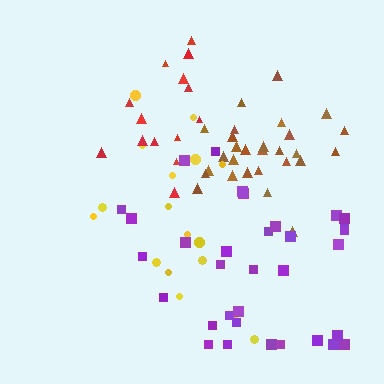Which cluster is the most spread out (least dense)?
Yellow.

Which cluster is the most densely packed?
Brown.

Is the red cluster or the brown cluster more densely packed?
Brown.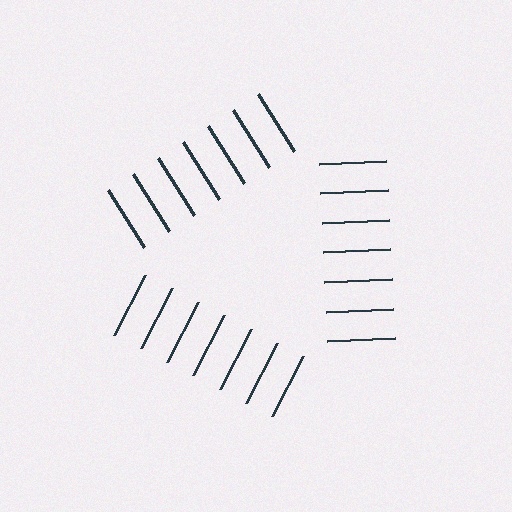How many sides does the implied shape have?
3 sides — the line-ends trace a triangle.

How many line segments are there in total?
21 — 7 along each of the 3 edges.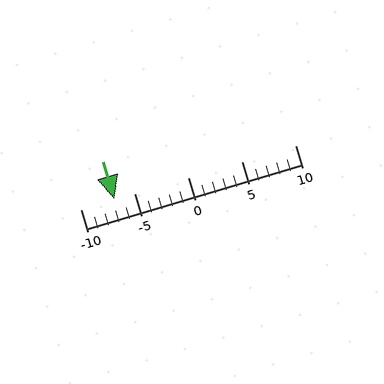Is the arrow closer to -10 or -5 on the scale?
The arrow is closer to -5.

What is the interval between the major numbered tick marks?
The major tick marks are spaced 5 units apart.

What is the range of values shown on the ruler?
The ruler shows values from -10 to 10.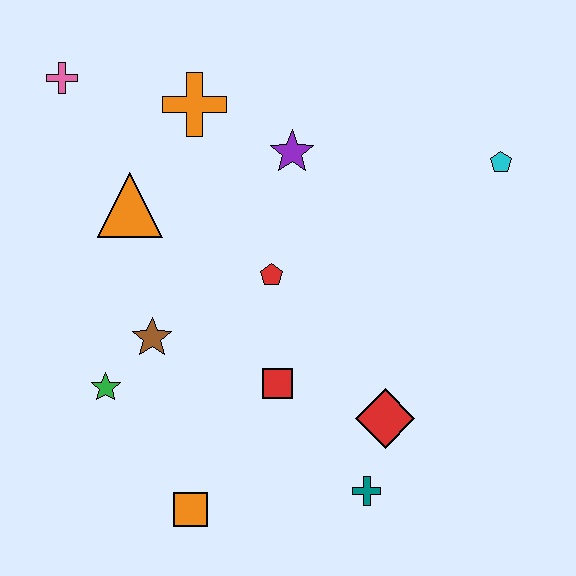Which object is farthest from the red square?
The pink cross is farthest from the red square.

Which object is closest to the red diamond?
The teal cross is closest to the red diamond.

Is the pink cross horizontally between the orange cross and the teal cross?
No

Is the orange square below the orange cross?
Yes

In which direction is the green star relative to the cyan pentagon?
The green star is to the left of the cyan pentagon.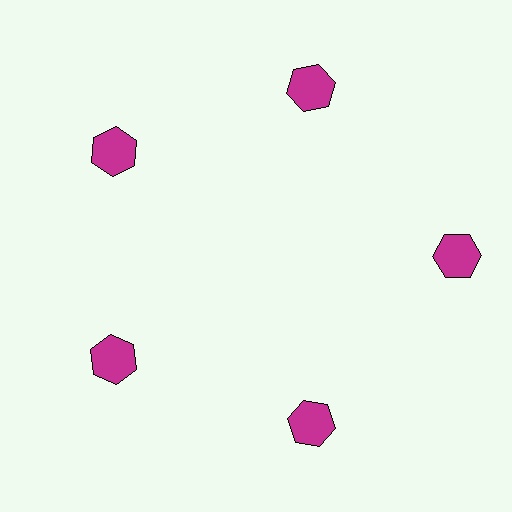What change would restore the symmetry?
The symmetry would be restored by moving it inward, back onto the ring so that all 5 hexagons sit at equal angles and equal distance from the center.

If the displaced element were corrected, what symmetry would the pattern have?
It would have 5-fold rotational symmetry — the pattern would map onto itself every 72 degrees.